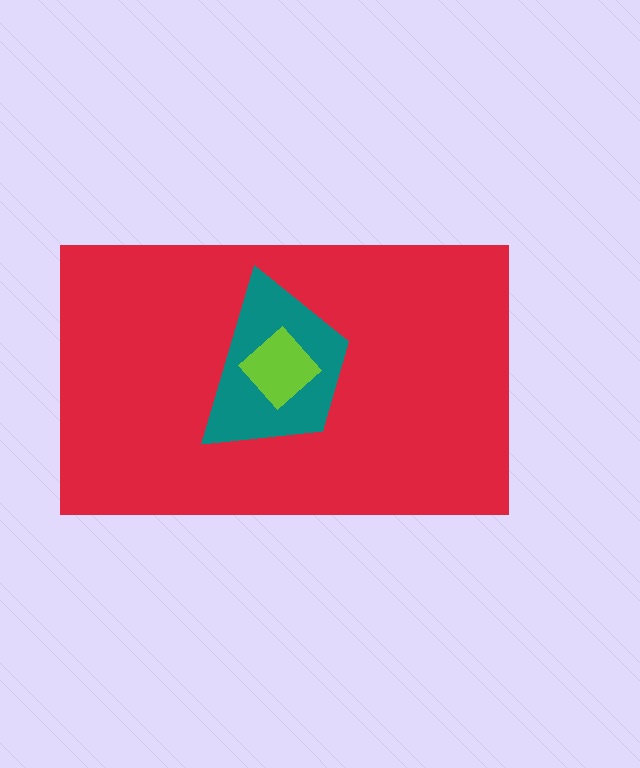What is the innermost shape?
The lime diamond.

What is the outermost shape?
The red rectangle.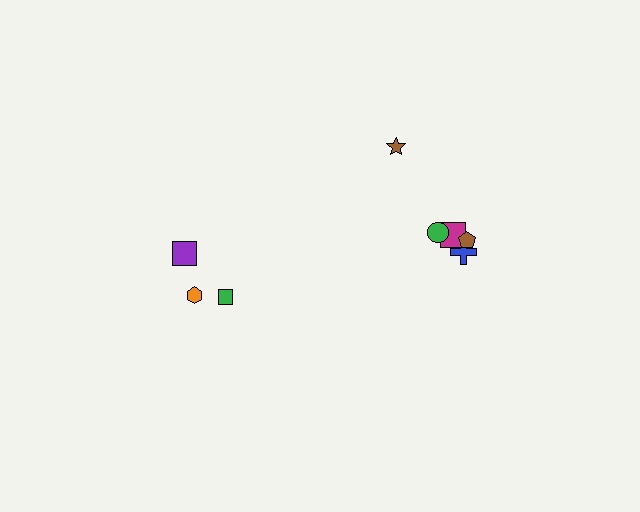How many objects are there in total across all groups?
There are 8 objects.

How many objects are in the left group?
There are 3 objects.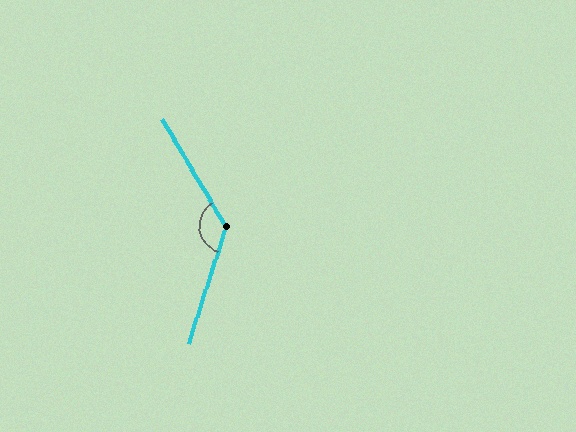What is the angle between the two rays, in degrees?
Approximately 131 degrees.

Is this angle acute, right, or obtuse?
It is obtuse.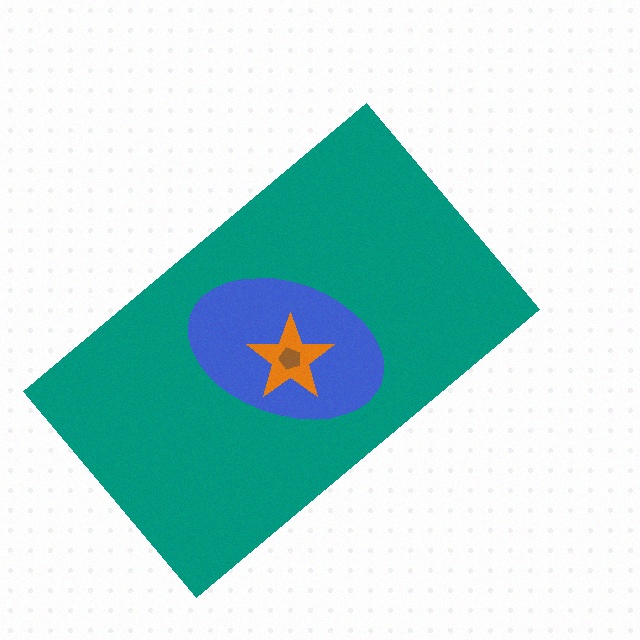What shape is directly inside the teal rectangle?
The blue ellipse.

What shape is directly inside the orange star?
The brown pentagon.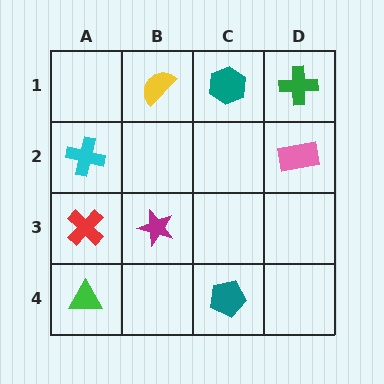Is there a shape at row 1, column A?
No, that cell is empty.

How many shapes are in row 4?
2 shapes.